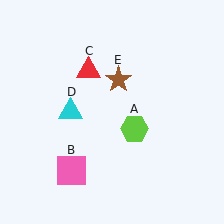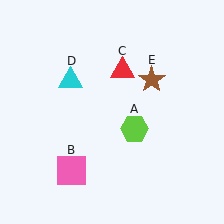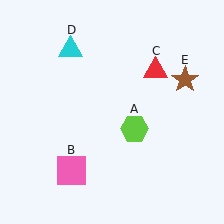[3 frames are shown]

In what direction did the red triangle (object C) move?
The red triangle (object C) moved right.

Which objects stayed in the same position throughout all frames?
Lime hexagon (object A) and pink square (object B) remained stationary.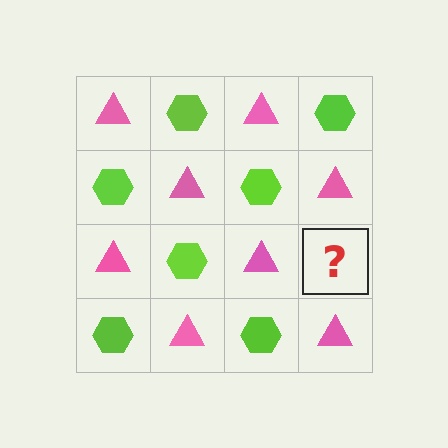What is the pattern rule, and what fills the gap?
The rule is that it alternates pink triangle and lime hexagon in a checkerboard pattern. The gap should be filled with a lime hexagon.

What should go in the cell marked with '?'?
The missing cell should contain a lime hexagon.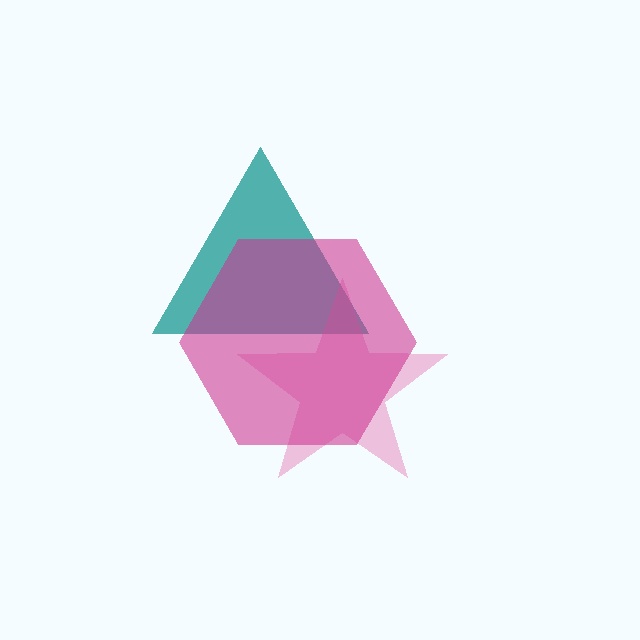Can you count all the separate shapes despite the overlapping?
Yes, there are 3 separate shapes.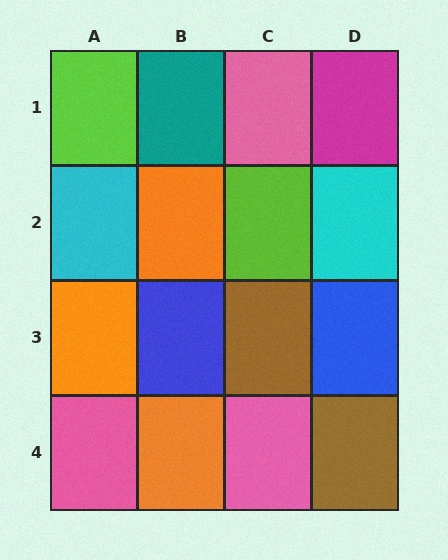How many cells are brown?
2 cells are brown.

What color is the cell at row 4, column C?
Pink.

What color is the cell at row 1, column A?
Lime.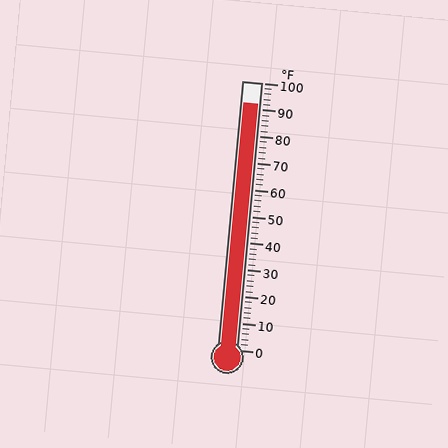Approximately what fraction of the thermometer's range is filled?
The thermometer is filled to approximately 90% of its range.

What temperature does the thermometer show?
The thermometer shows approximately 92°F.